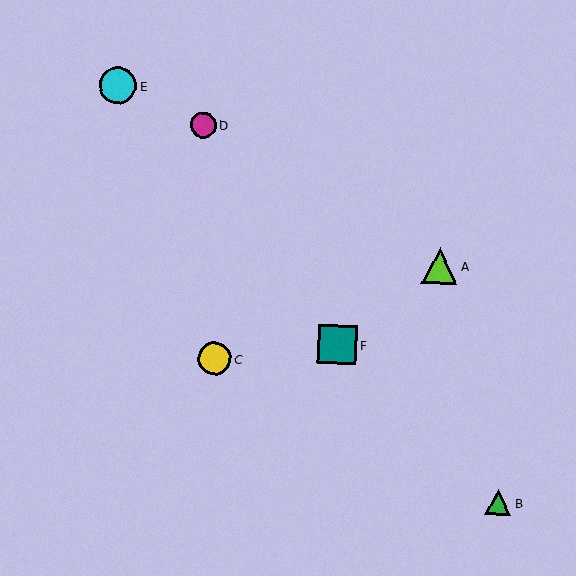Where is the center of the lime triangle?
The center of the lime triangle is at (440, 266).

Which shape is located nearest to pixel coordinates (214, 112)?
The magenta circle (labeled D) at (203, 125) is nearest to that location.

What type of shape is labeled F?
Shape F is a teal square.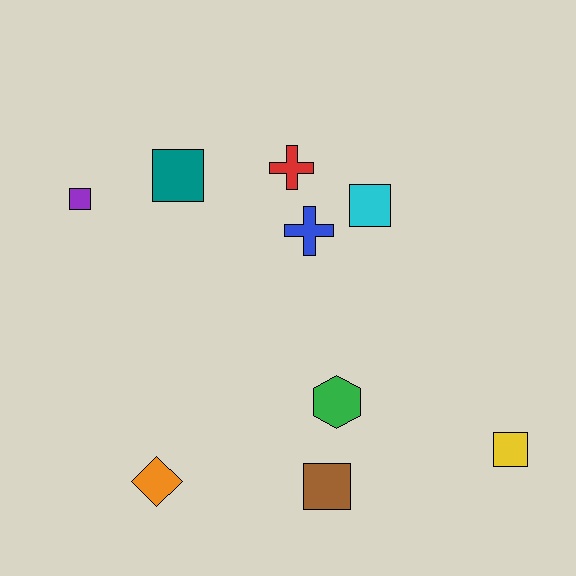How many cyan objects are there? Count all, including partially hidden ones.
There is 1 cyan object.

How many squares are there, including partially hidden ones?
There are 5 squares.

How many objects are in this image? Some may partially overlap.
There are 9 objects.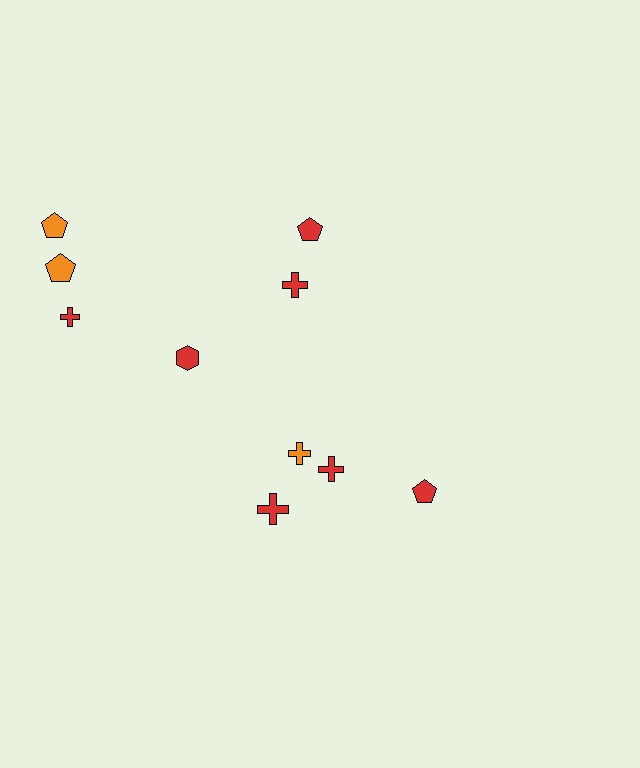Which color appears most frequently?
Red, with 7 objects.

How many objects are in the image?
There are 10 objects.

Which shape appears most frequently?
Cross, with 5 objects.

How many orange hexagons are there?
There are no orange hexagons.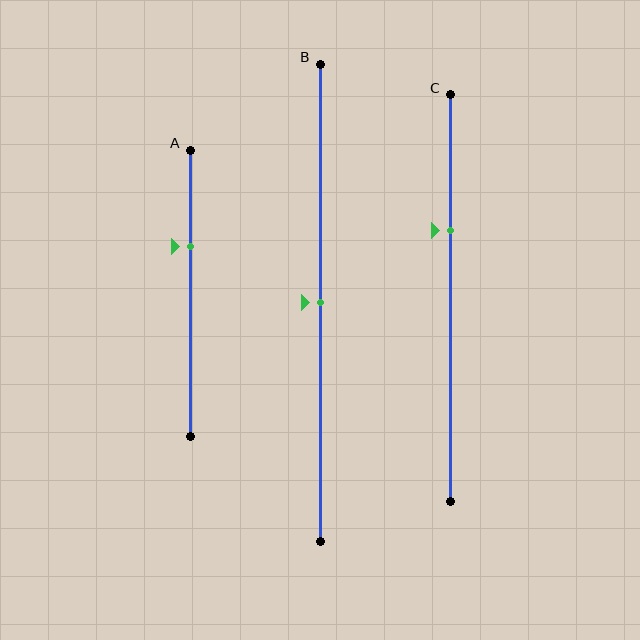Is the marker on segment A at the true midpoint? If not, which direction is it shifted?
No, the marker on segment A is shifted upward by about 16% of the segment length.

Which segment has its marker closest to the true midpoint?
Segment B has its marker closest to the true midpoint.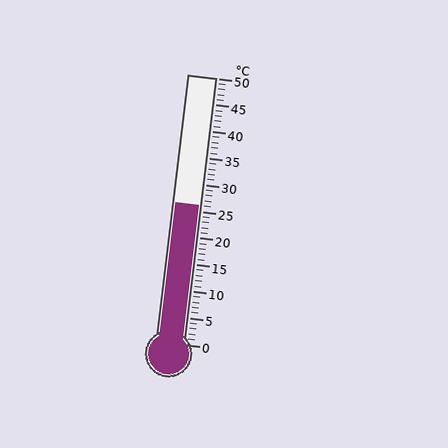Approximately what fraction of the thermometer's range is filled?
The thermometer is filled to approximately 50% of its range.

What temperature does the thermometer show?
The thermometer shows approximately 26°C.